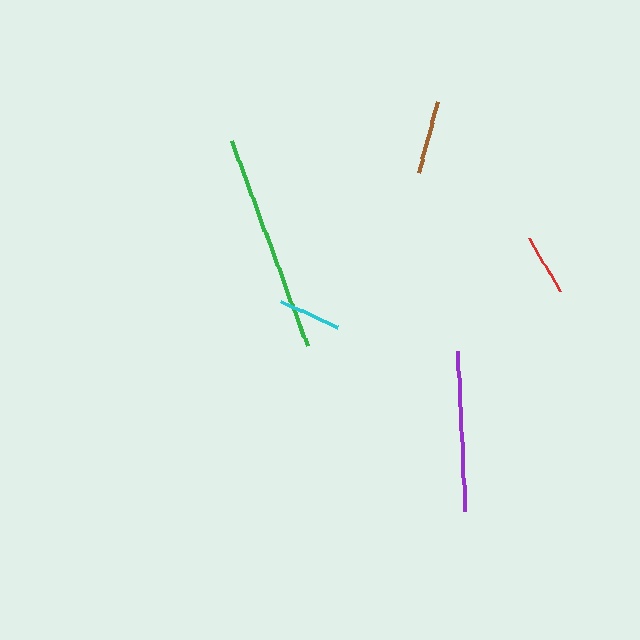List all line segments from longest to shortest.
From longest to shortest: green, purple, brown, cyan, red.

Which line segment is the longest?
The green line is the longest at approximately 218 pixels.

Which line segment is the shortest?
The red line is the shortest at approximately 61 pixels.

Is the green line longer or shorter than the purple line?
The green line is longer than the purple line.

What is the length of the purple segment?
The purple segment is approximately 160 pixels long.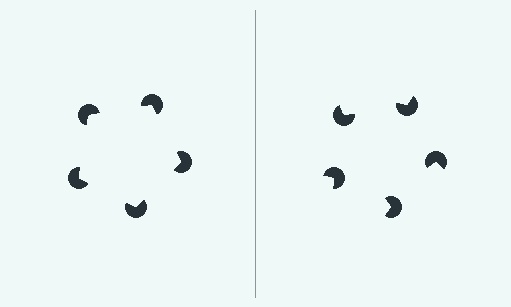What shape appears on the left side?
An illusory pentagon.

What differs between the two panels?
The pac-man discs are positioned identically on both sides; only the wedge orientations differ. On the left they align to a pentagon; on the right they are misaligned.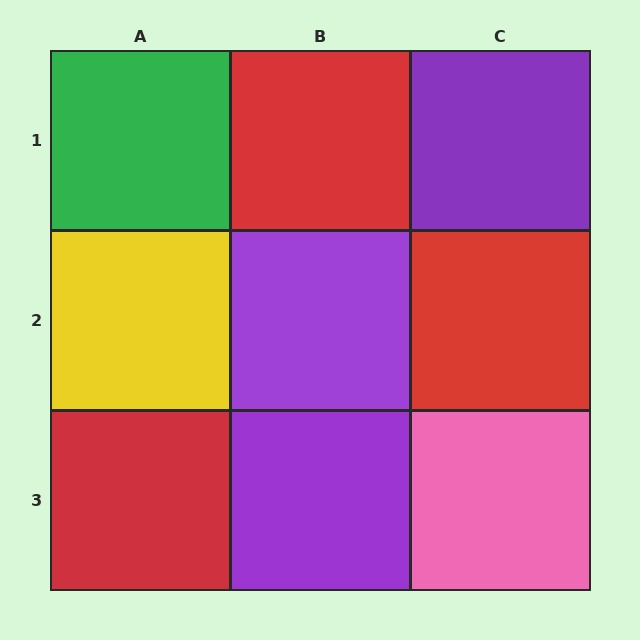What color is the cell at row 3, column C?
Pink.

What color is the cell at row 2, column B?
Purple.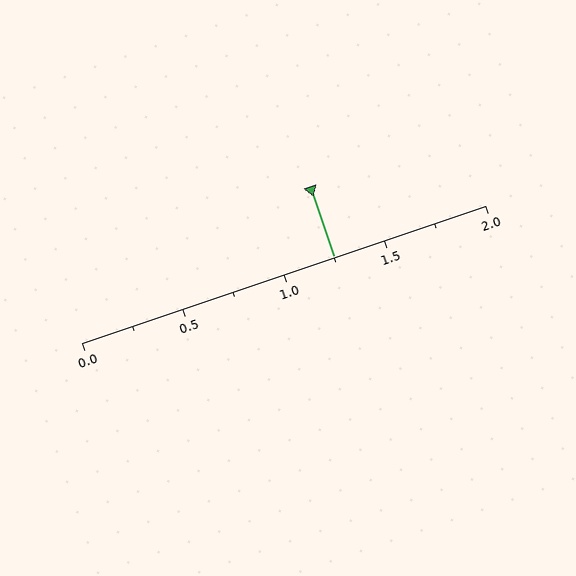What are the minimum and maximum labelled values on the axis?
The axis runs from 0.0 to 2.0.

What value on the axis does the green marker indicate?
The marker indicates approximately 1.25.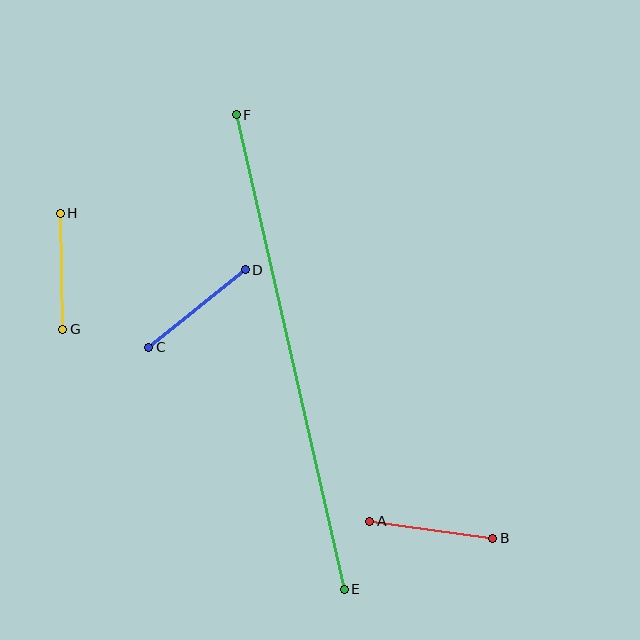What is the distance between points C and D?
The distance is approximately 124 pixels.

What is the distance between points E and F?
The distance is approximately 486 pixels.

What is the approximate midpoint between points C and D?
The midpoint is at approximately (197, 308) pixels.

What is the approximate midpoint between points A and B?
The midpoint is at approximately (431, 530) pixels.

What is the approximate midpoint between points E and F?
The midpoint is at approximately (290, 352) pixels.